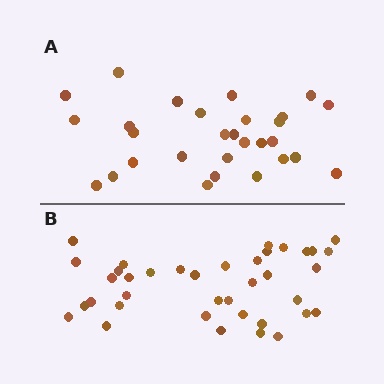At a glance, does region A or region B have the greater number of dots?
Region B (the bottom region) has more dots.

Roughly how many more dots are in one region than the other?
Region B has roughly 8 or so more dots than region A.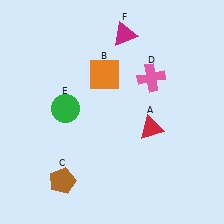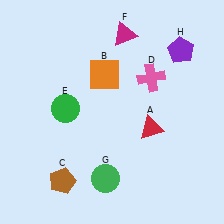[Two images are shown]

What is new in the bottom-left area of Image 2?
A green circle (G) was added in the bottom-left area of Image 2.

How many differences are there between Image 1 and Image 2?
There are 2 differences between the two images.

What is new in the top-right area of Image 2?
A purple pentagon (H) was added in the top-right area of Image 2.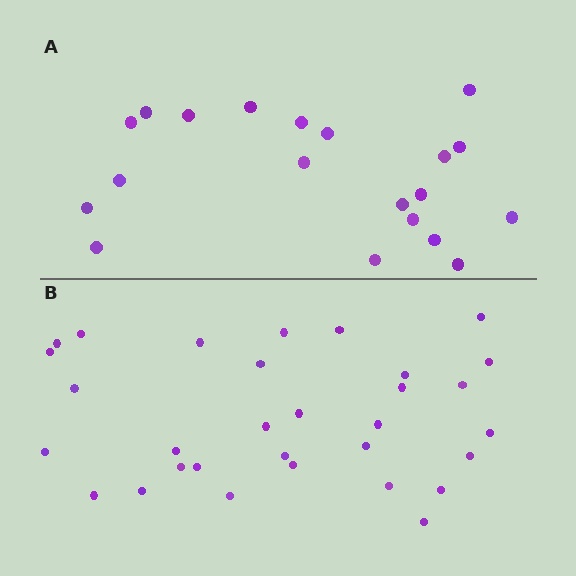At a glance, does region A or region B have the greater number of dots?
Region B (the bottom region) has more dots.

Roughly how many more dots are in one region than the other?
Region B has roughly 12 or so more dots than region A.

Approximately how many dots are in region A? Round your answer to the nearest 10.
About 20 dots.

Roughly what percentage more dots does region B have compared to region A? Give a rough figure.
About 55% more.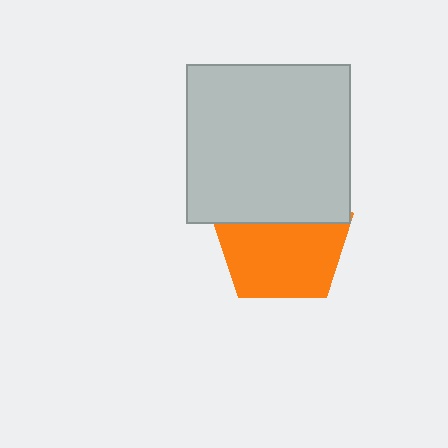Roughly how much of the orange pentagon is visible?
About half of it is visible (roughly 62%).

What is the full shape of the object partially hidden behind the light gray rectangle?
The partially hidden object is an orange pentagon.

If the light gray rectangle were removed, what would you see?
You would see the complete orange pentagon.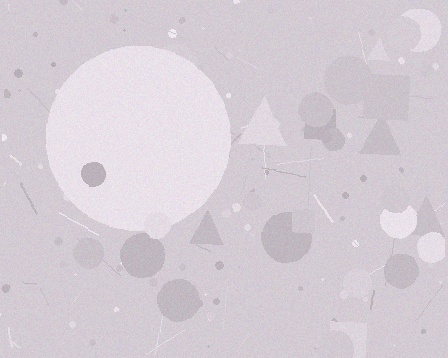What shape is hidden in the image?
A circle is hidden in the image.